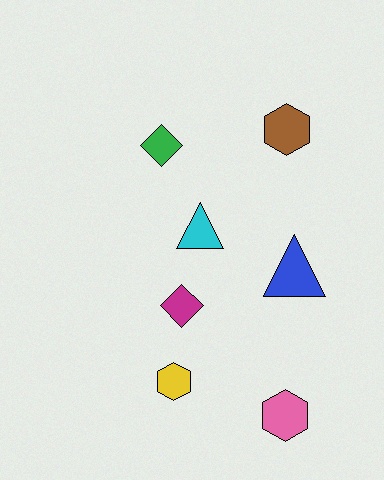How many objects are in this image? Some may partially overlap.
There are 7 objects.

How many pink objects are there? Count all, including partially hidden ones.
There is 1 pink object.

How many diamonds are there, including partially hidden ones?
There are 2 diamonds.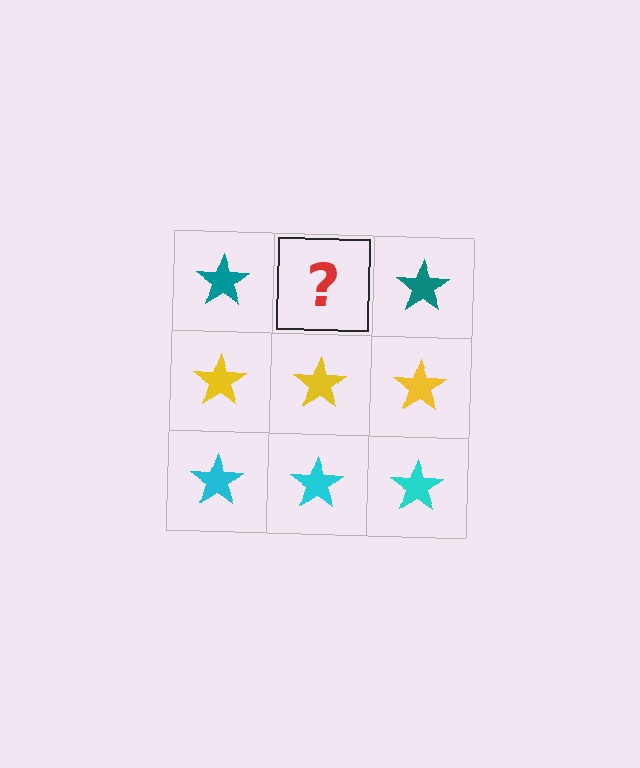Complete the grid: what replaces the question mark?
The question mark should be replaced with a teal star.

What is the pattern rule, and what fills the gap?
The rule is that each row has a consistent color. The gap should be filled with a teal star.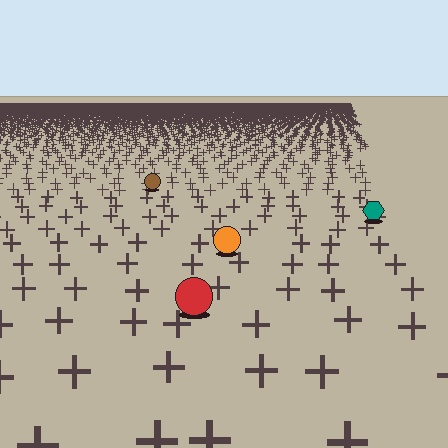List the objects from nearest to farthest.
From nearest to farthest: the red circle, the orange circle, the teal hexagon, the brown circle.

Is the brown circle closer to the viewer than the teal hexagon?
No. The teal hexagon is closer — you can tell from the texture gradient: the ground texture is coarser near it.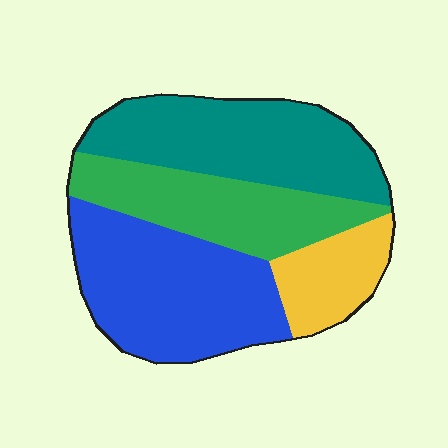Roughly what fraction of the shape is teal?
Teal covers 30% of the shape.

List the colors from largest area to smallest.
From largest to smallest: blue, teal, green, yellow.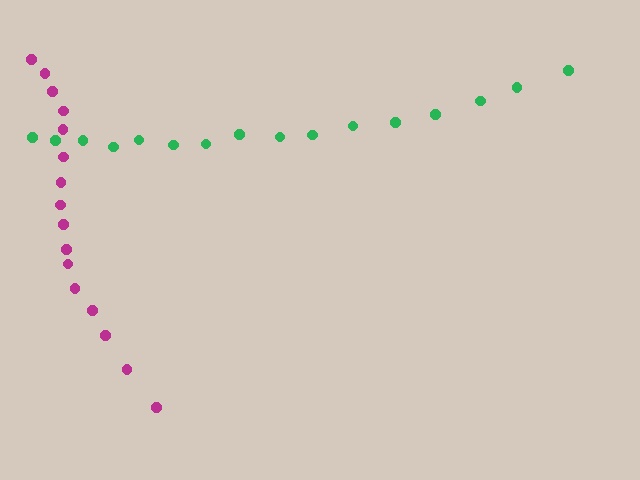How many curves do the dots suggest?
There are 2 distinct paths.